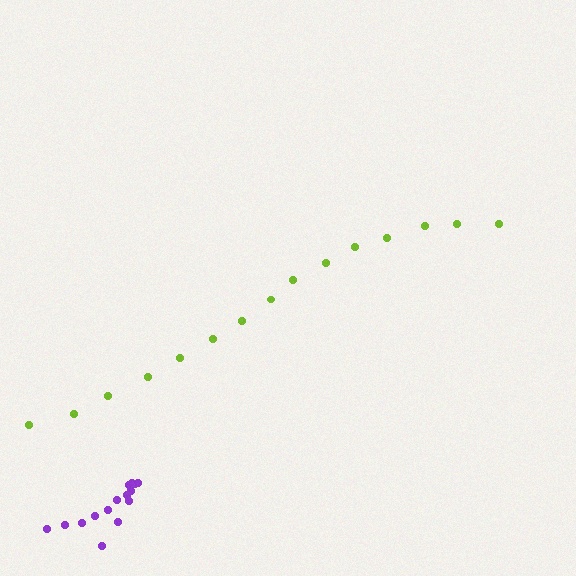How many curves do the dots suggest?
There are 2 distinct paths.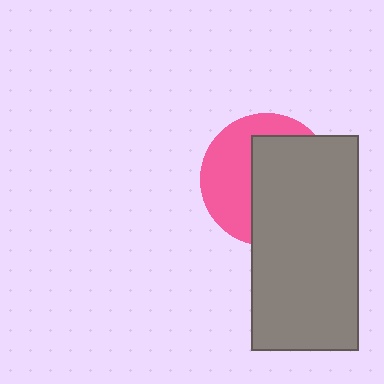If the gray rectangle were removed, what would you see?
You would see the complete pink circle.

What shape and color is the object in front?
The object in front is a gray rectangle.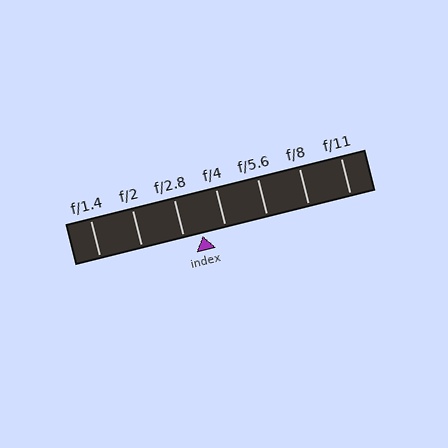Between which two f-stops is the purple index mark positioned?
The index mark is between f/2.8 and f/4.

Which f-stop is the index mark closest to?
The index mark is closest to f/2.8.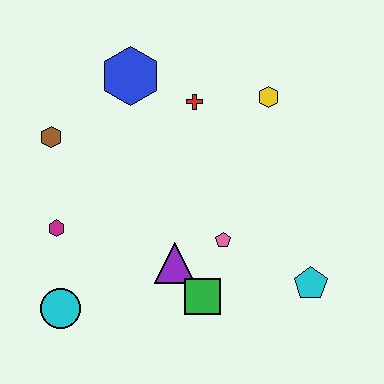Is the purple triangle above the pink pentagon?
No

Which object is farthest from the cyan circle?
The yellow hexagon is farthest from the cyan circle.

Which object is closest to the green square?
The purple triangle is closest to the green square.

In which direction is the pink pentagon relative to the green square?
The pink pentagon is above the green square.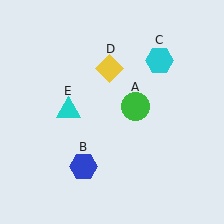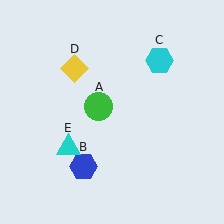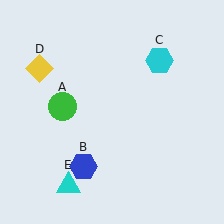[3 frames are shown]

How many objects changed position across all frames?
3 objects changed position: green circle (object A), yellow diamond (object D), cyan triangle (object E).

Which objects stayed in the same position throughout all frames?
Blue hexagon (object B) and cyan hexagon (object C) remained stationary.